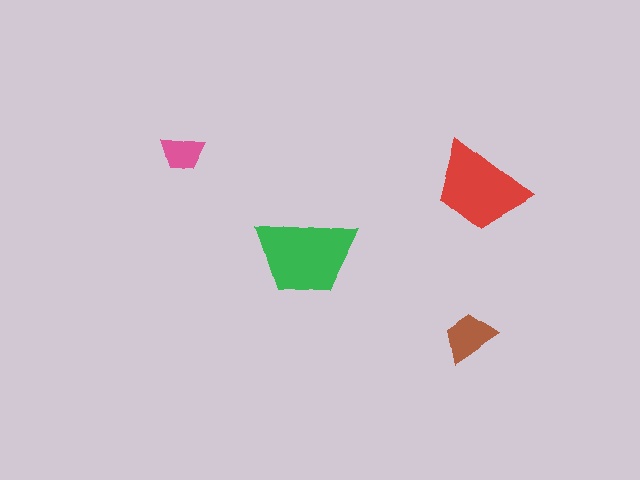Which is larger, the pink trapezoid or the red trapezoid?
The red one.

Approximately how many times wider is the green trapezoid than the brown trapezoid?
About 2 times wider.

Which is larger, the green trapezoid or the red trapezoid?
The green one.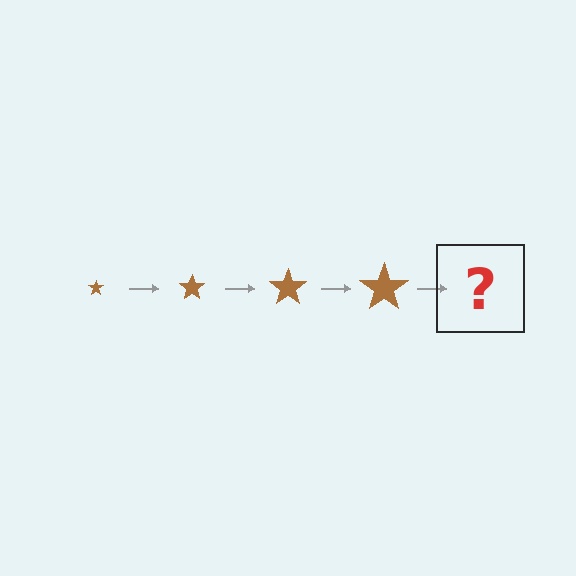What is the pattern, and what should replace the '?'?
The pattern is that the star gets progressively larger each step. The '?' should be a brown star, larger than the previous one.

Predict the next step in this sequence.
The next step is a brown star, larger than the previous one.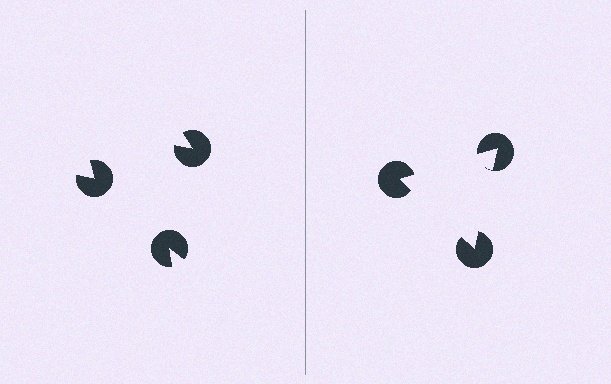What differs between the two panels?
The pac-man discs are positioned identically on both sides; only the wedge orientations differ. On the right they align to a triangle; on the left they are misaligned.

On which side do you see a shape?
An illusory triangle appears on the right side. On the left side the wedge cuts are rotated, so no coherent shape forms.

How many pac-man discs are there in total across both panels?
6 — 3 on each side.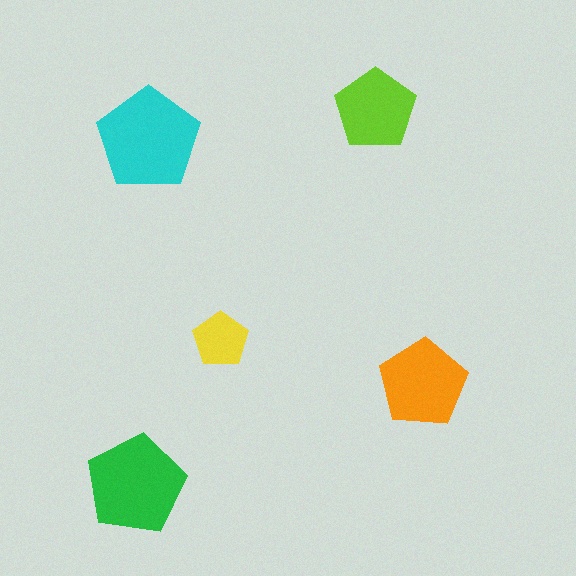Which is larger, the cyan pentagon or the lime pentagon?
The cyan one.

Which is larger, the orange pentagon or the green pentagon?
The green one.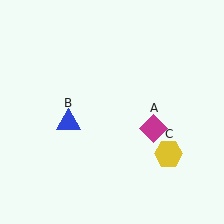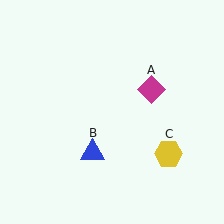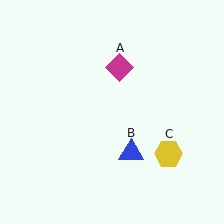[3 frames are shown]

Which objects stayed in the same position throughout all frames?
Yellow hexagon (object C) remained stationary.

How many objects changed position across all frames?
2 objects changed position: magenta diamond (object A), blue triangle (object B).